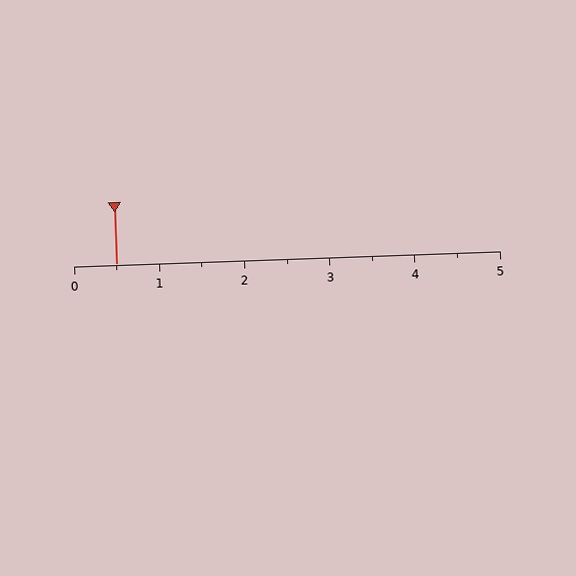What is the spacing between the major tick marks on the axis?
The major ticks are spaced 1 apart.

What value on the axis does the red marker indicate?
The marker indicates approximately 0.5.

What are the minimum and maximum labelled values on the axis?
The axis runs from 0 to 5.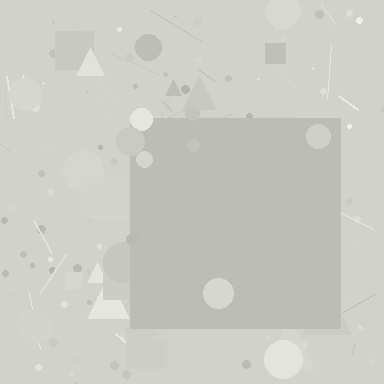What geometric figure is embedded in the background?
A square is embedded in the background.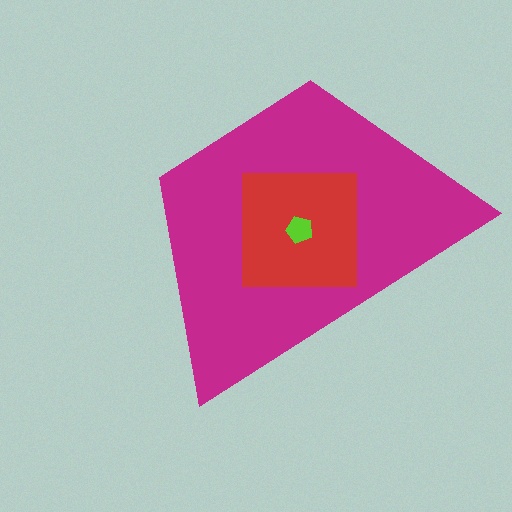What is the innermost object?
The lime pentagon.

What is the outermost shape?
The magenta trapezoid.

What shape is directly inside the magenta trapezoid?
The red square.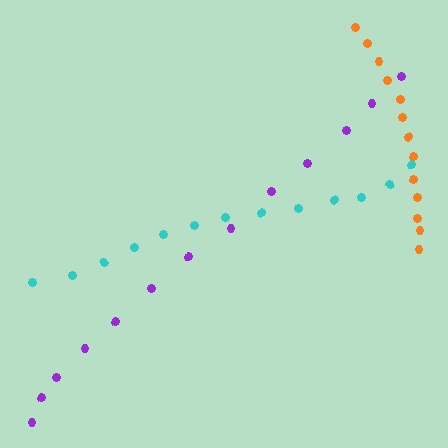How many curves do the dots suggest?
There are 3 distinct paths.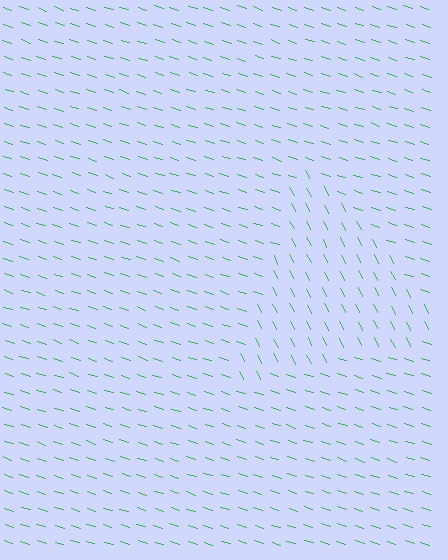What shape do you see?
I see a triangle.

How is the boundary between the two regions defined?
The boundary is defined purely by a change in line orientation (approximately 45 degrees difference). All lines are the same color and thickness.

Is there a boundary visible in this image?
Yes, there is a texture boundary formed by a change in line orientation.